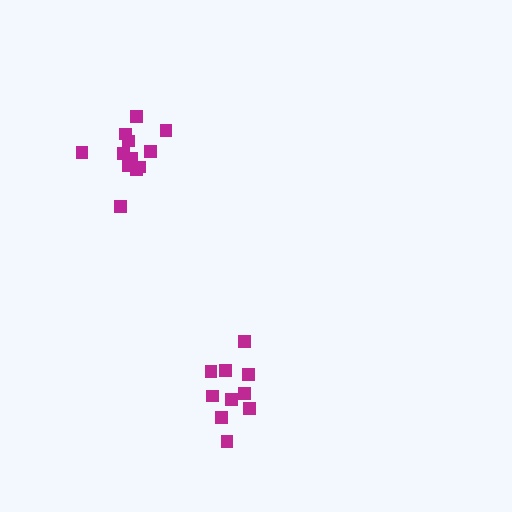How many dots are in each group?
Group 1: 10 dots, Group 2: 12 dots (22 total).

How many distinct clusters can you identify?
There are 2 distinct clusters.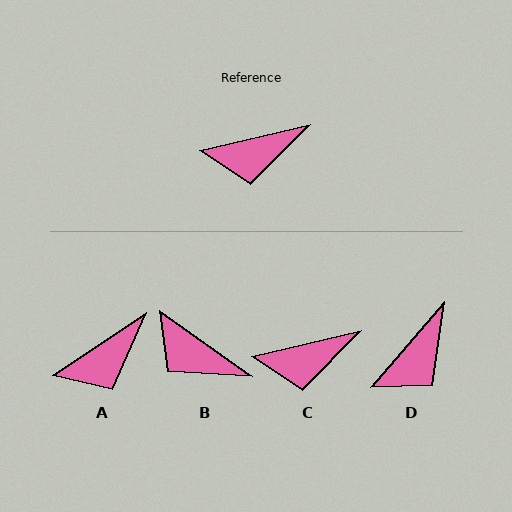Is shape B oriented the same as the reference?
No, it is off by about 49 degrees.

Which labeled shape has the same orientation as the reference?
C.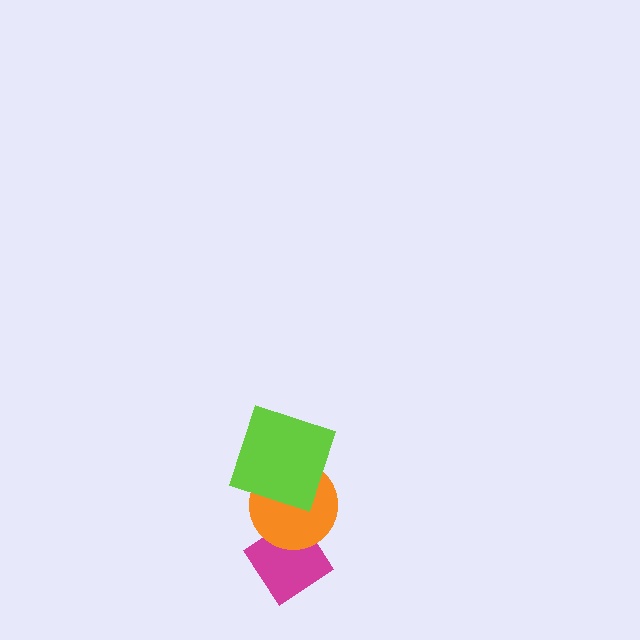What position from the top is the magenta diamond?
The magenta diamond is 3rd from the top.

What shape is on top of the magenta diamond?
The orange circle is on top of the magenta diamond.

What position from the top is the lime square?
The lime square is 1st from the top.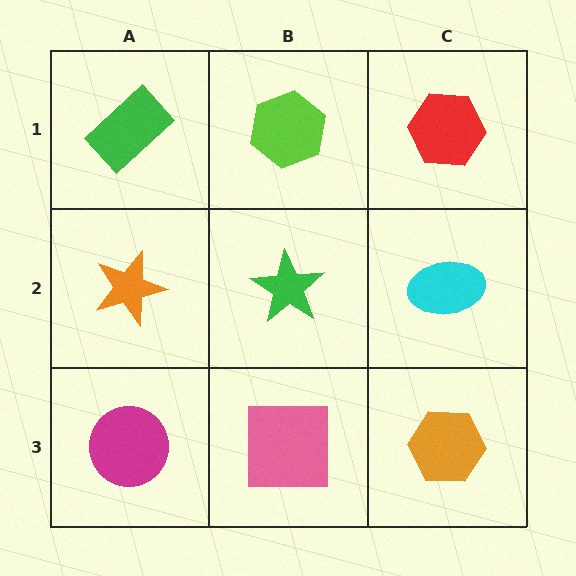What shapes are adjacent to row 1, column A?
An orange star (row 2, column A), a lime hexagon (row 1, column B).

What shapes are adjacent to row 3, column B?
A green star (row 2, column B), a magenta circle (row 3, column A), an orange hexagon (row 3, column C).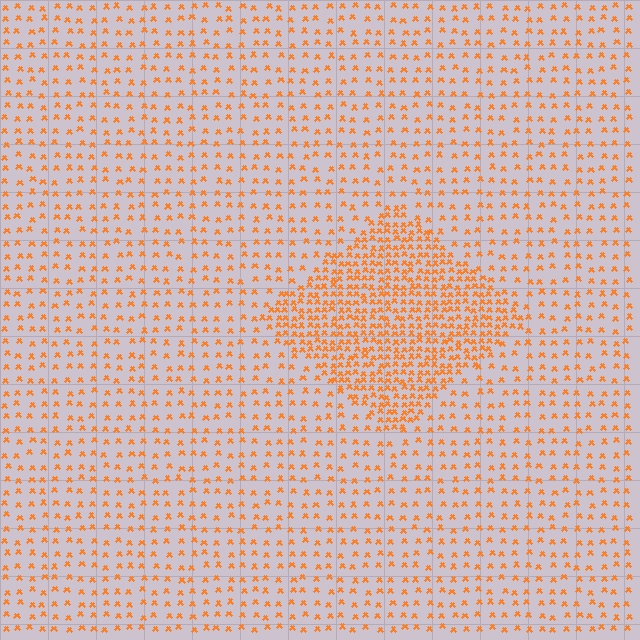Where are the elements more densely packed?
The elements are more densely packed inside the diamond boundary.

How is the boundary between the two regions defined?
The boundary is defined by a change in element density (approximately 2.5x ratio). All elements are the same color, size, and shape.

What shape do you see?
I see a diamond.